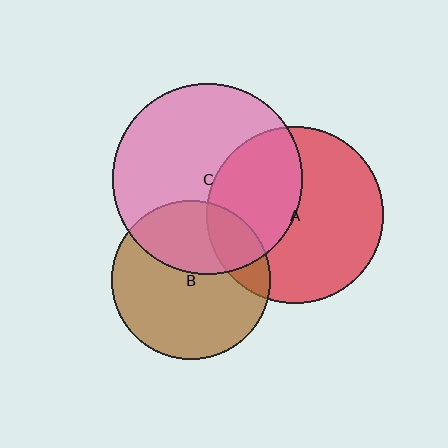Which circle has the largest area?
Circle C (pink).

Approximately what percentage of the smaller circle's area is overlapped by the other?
Approximately 35%.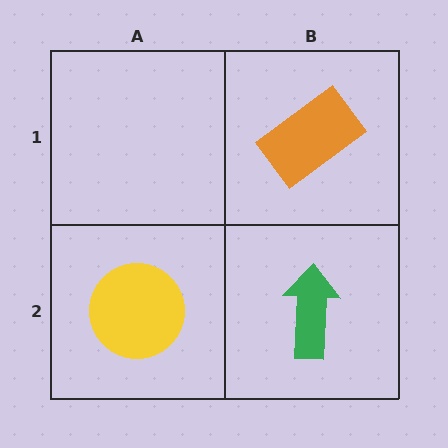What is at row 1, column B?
An orange rectangle.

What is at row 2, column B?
A green arrow.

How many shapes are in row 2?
2 shapes.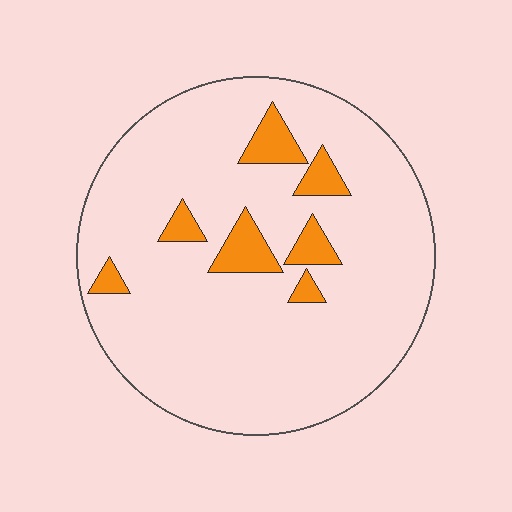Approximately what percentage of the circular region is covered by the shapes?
Approximately 10%.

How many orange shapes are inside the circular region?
7.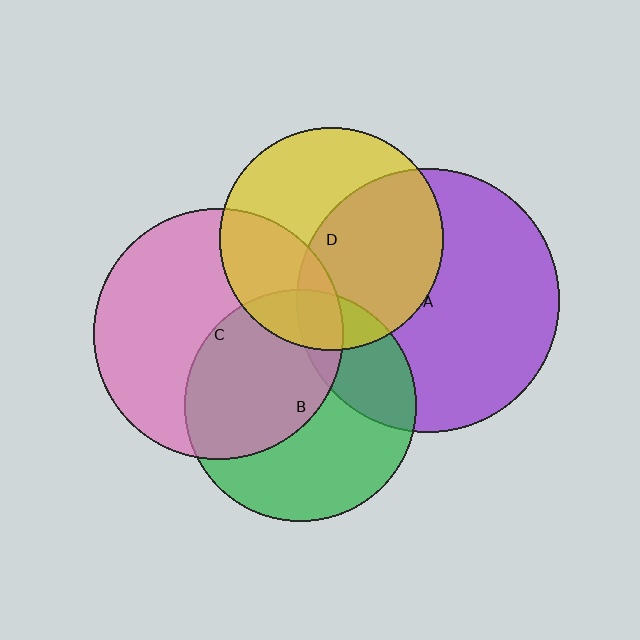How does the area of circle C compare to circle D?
Approximately 1.3 times.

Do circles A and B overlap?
Yes.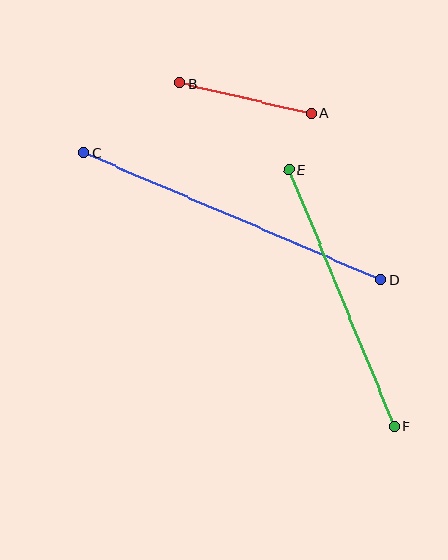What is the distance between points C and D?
The distance is approximately 323 pixels.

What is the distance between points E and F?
The distance is approximately 278 pixels.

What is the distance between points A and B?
The distance is approximately 136 pixels.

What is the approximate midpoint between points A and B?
The midpoint is at approximately (246, 98) pixels.